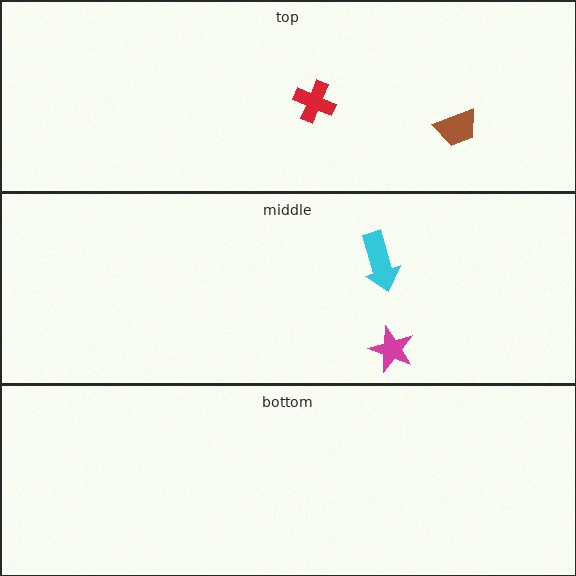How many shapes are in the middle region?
2.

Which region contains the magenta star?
The middle region.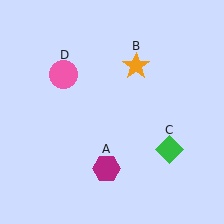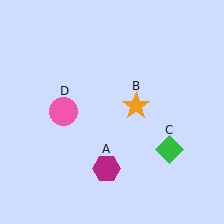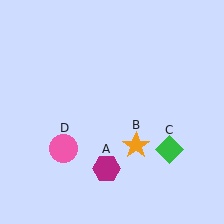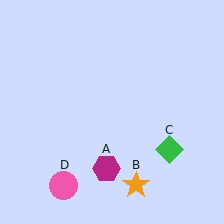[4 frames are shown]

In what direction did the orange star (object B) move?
The orange star (object B) moved down.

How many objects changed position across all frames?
2 objects changed position: orange star (object B), pink circle (object D).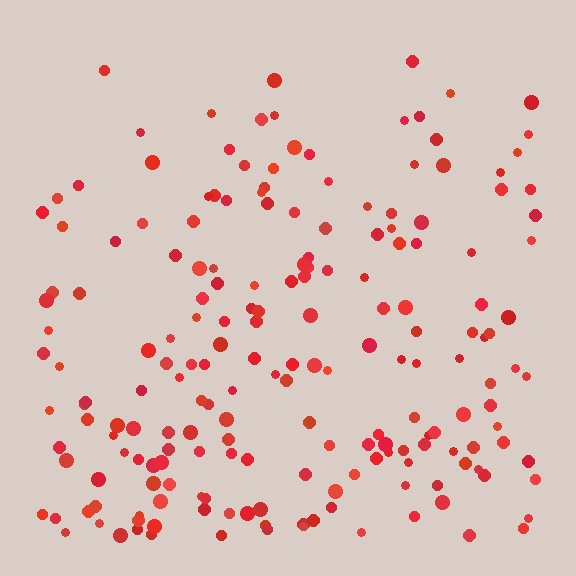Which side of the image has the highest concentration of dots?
The bottom.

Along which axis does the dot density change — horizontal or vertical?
Vertical.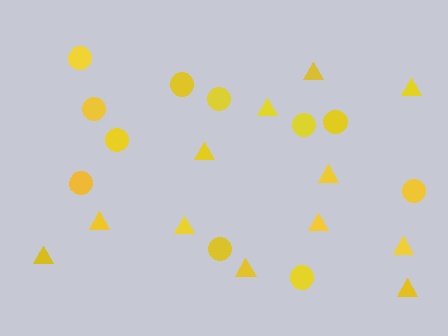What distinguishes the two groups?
There are 2 groups: one group of triangles (12) and one group of circles (11).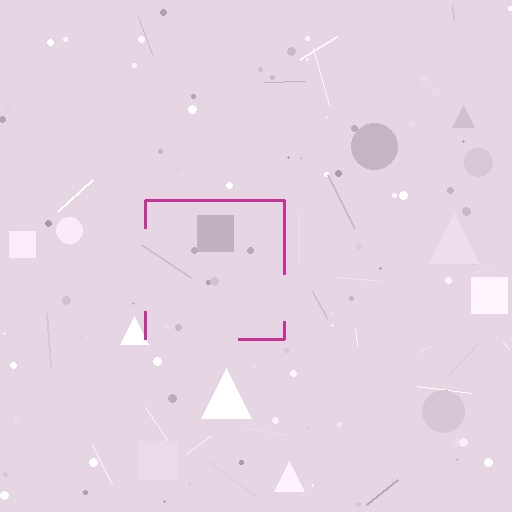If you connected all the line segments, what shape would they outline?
They would outline a square.